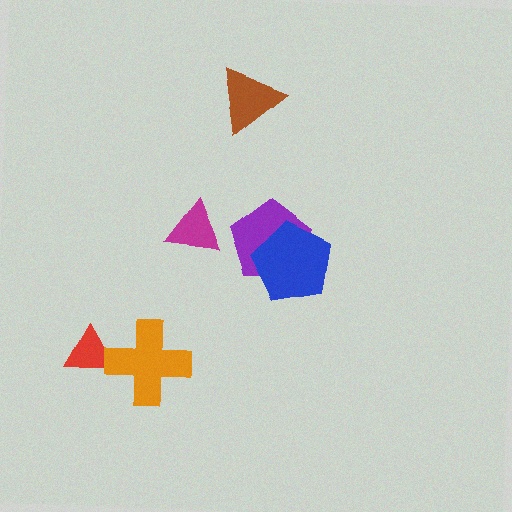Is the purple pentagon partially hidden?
Yes, it is partially covered by another shape.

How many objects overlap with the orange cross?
1 object overlaps with the orange cross.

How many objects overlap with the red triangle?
1 object overlaps with the red triangle.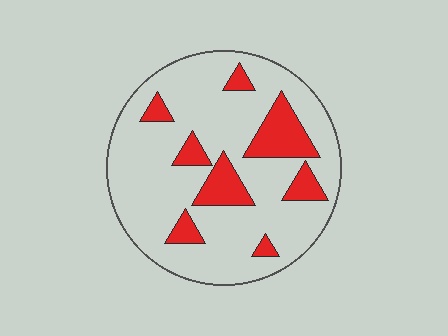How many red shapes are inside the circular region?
8.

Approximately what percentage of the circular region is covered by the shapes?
Approximately 20%.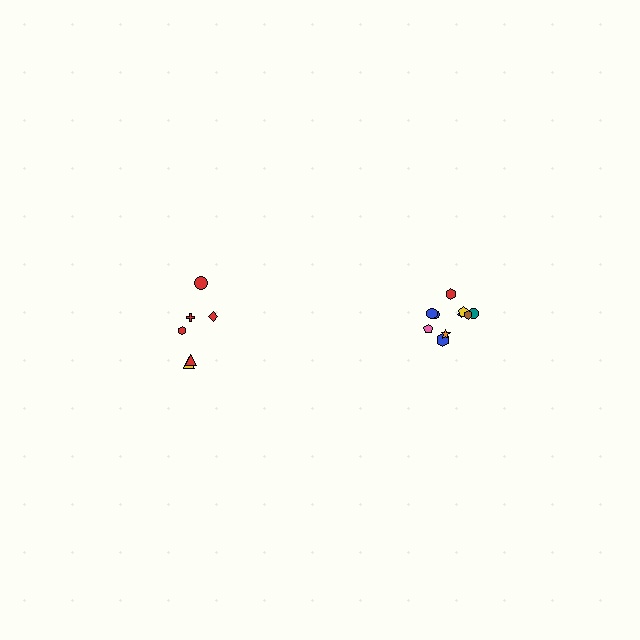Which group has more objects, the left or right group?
The right group.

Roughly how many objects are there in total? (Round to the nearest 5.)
Roughly 15 objects in total.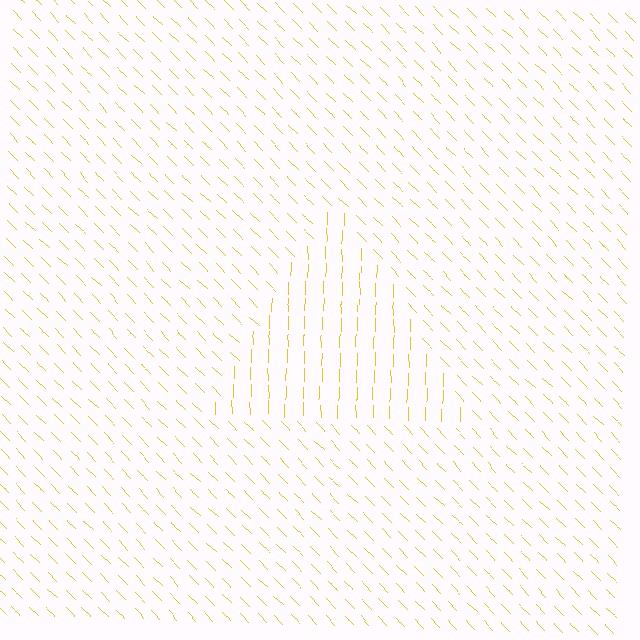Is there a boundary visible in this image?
Yes, there is a texture boundary formed by a change in line orientation.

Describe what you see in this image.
The image is filled with small yellow line segments. A triangle region in the image has lines oriented differently from the surrounding lines, creating a visible texture boundary.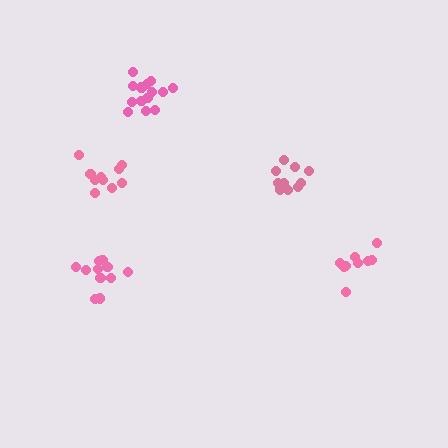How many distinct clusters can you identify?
There are 5 distinct clusters.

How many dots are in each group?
Group 1: 9 dots, Group 2: 11 dots, Group 3: 10 dots, Group 4: 14 dots, Group 5: 10 dots (54 total).